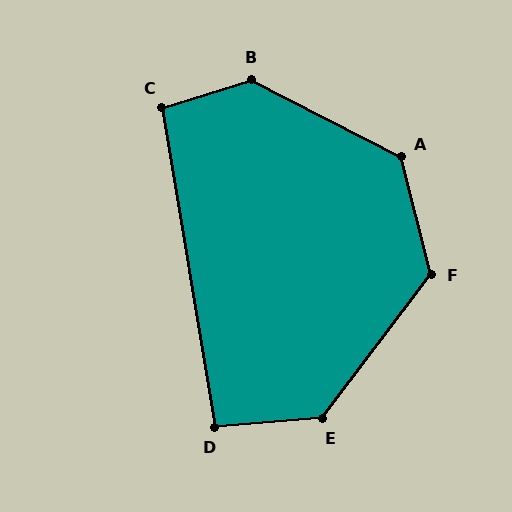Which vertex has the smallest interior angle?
D, at approximately 95 degrees.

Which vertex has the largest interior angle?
B, at approximately 136 degrees.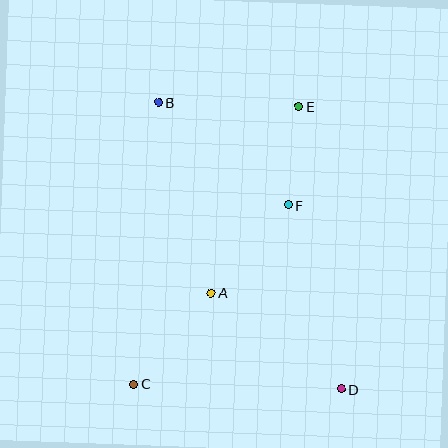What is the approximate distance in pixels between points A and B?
The distance between A and B is approximately 197 pixels.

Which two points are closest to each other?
Points E and F are closest to each other.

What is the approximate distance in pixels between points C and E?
The distance between C and E is approximately 323 pixels.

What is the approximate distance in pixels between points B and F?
The distance between B and F is approximately 165 pixels.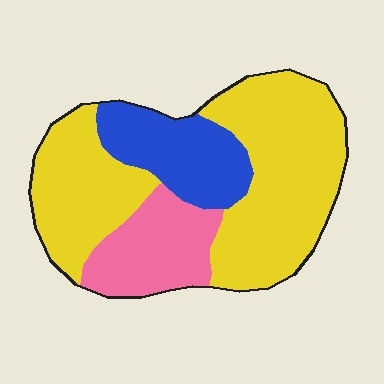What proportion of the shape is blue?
Blue covers about 20% of the shape.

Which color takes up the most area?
Yellow, at roughly 60%.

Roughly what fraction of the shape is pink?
Pink takes up less than a quarter of the shape.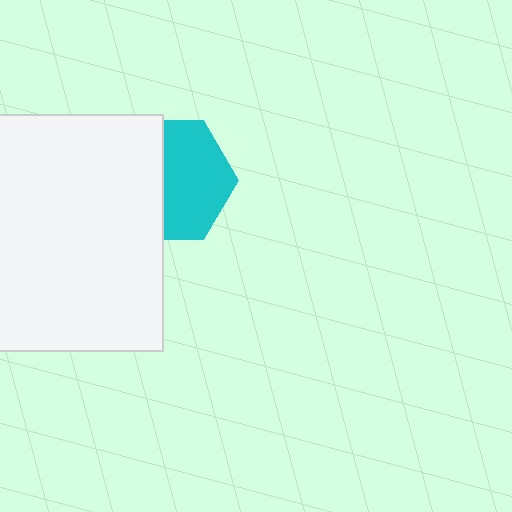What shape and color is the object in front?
The object in front is a white rectangle.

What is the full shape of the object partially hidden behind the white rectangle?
The partially hidden object is a cyan hexagon.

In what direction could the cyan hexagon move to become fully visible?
The cyan hexagon could move right. That would shift it out from behind the white rectangle entirely.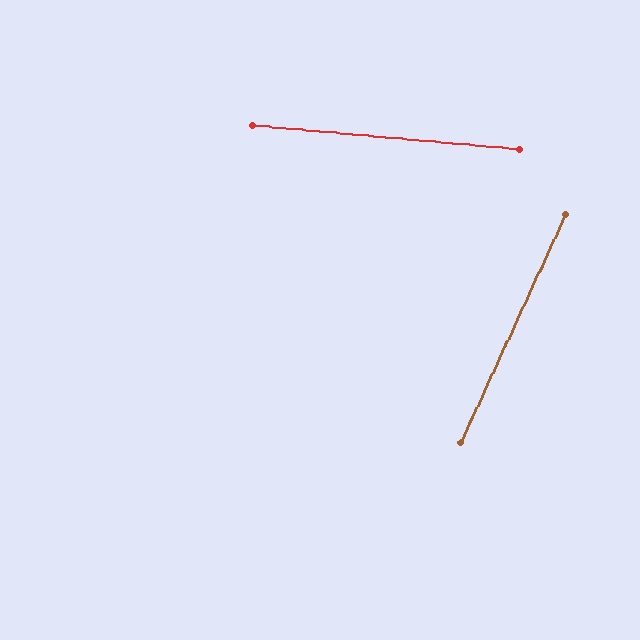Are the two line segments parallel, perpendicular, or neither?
Neither parallel nor perpendicular — they differ by about 70°.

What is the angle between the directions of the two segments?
Approximately 70 degrees.